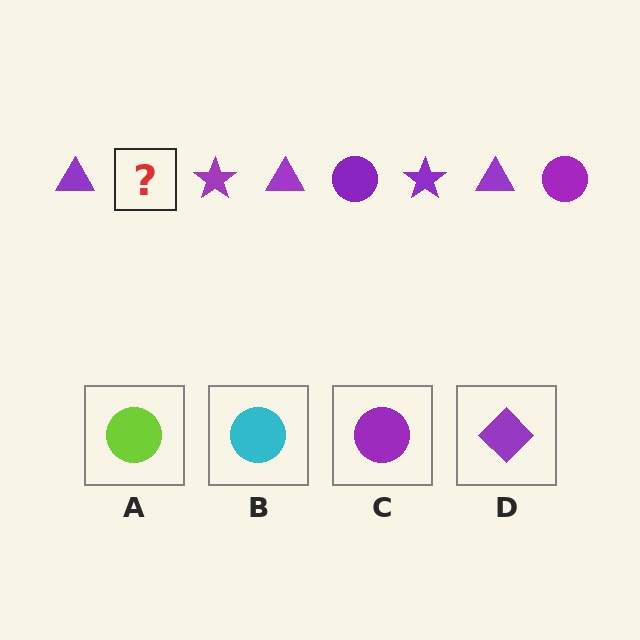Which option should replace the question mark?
Option C.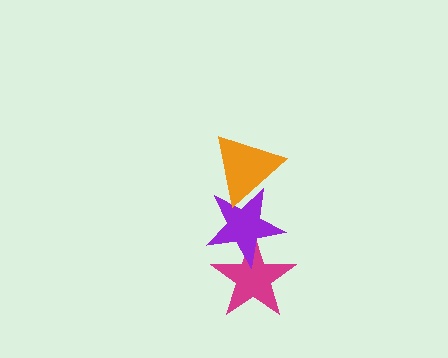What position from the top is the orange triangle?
The orange triangle is 1st from the top.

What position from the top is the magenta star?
The magenta star is 3rd from the top.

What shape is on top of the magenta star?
The purple star is on top of the magenta star.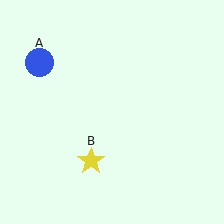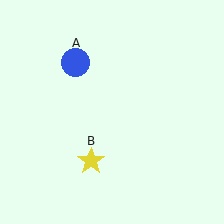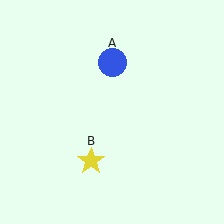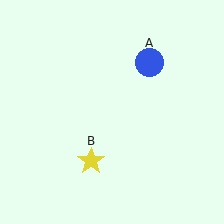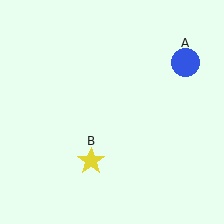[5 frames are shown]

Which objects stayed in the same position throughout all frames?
Yellow star (object B) remained stationary.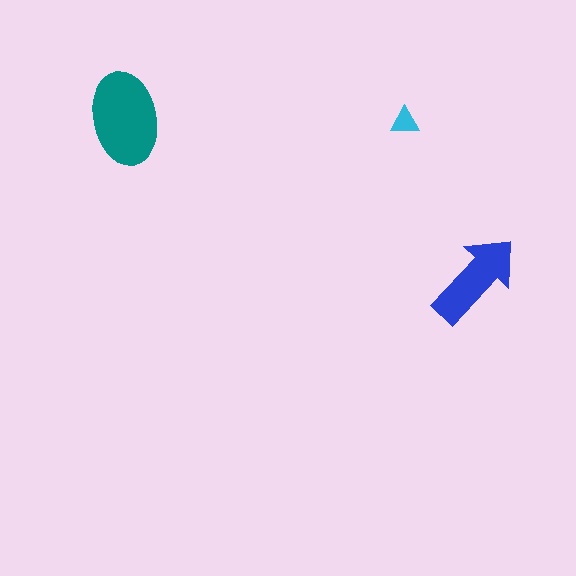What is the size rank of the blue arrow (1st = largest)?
2nd.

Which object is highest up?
The teal ellipse is topmost.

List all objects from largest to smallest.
The teal ellipse, the blue arrow, the cyan triangle.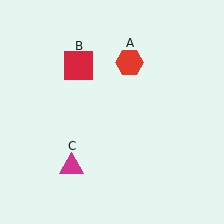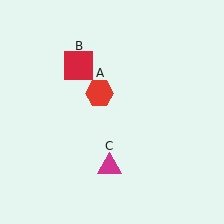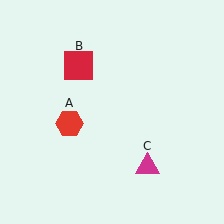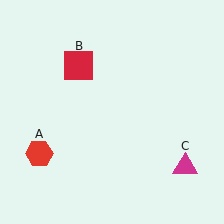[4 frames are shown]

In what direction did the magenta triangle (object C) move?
The magenta triangle (object C) moved right.